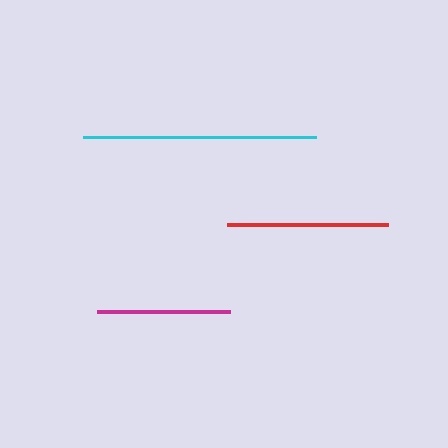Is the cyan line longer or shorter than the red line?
The cyan line is longer than the red line.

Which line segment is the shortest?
The magenta line is the shortest at approximately 133 pixels.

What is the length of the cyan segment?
The cyan segment is approximately 233 pixels long.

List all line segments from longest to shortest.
From longest to shortest: cyan, red, magenta.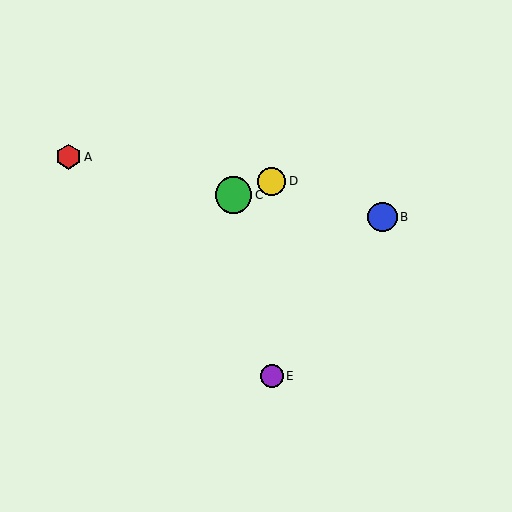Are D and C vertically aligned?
No, D is at x≈272 and C is at x≈233.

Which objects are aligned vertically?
Objects D, E are aligned vertically.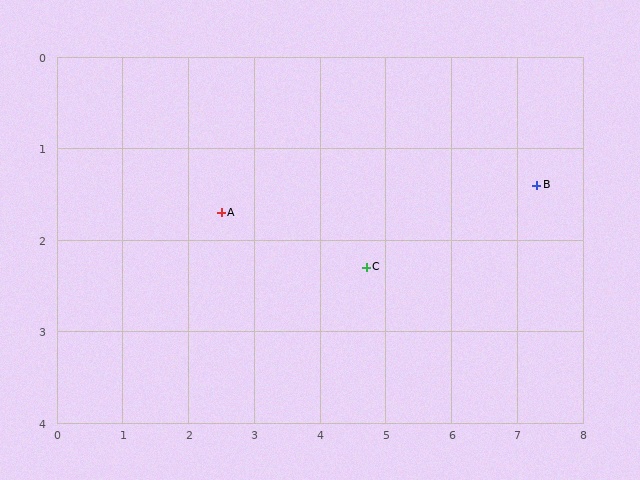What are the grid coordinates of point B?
Point B is at approximately (7.3, 1.4).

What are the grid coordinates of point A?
Point A is at approximately (2.5, 1.7).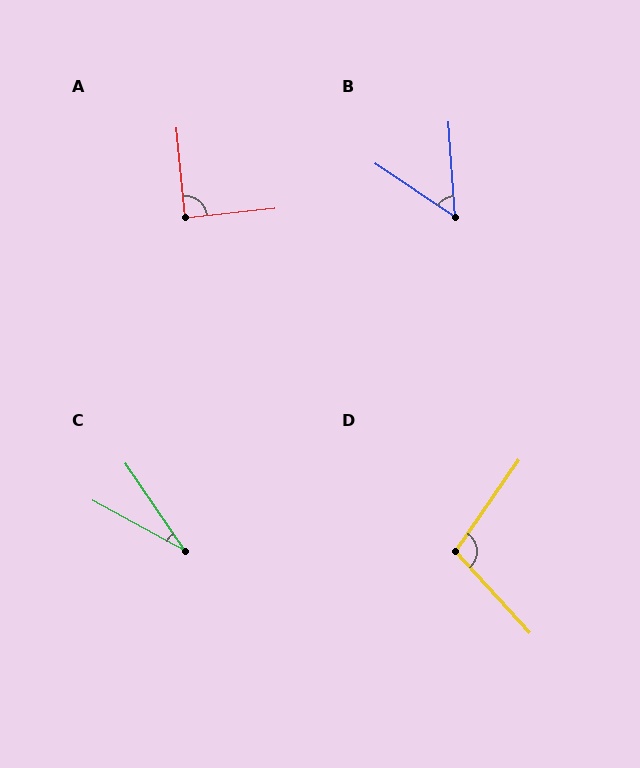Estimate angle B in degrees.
Approximately 52 degrees.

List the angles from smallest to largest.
C (28°), B (52°), A (89°), D (103°).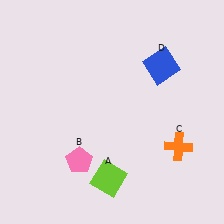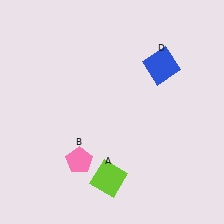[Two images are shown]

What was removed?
The orange cross (C) was removed in Image 2.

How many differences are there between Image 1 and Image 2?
There is 1 difference between the two images.